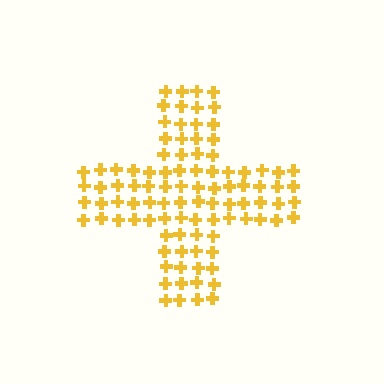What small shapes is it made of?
It is made of small crosses.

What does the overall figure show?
The overall figure shows a cross.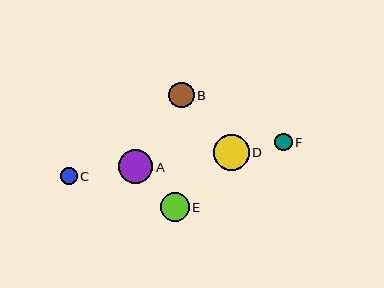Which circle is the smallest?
Circle C is the smallest with a size of approximately 17 pixels.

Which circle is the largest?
Circle D is the largest with a size of approximately 36 pixels.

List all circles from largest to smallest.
From largest to smallest: D, A, E, B, F, C.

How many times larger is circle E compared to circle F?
Circle E is approximately 1.6 times the size of circle F.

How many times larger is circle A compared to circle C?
Circle A is approximately 2.0 times the size of circle C.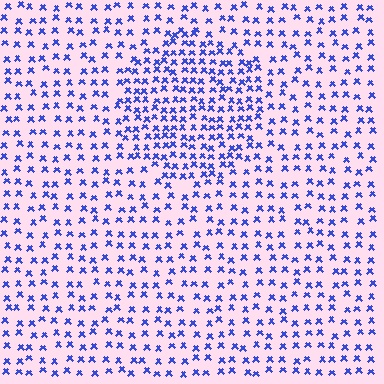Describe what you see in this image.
The image contains small blue elements arranged at two different densities. A circle-shaped region is visible where the elements are more densely packed than the surrounding area.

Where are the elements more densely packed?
The elements are more densely packed inside the circle boundary.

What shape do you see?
I see a circle.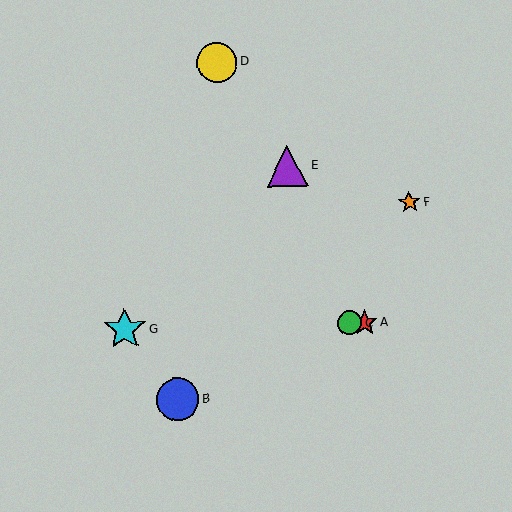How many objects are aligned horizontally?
3 objects (A, C, G) are aligned horizontally.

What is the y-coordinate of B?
Object B is at y≈399.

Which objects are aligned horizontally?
Objects A, C, G are aligned horizontally.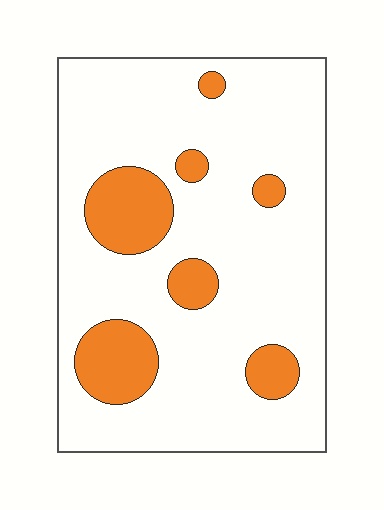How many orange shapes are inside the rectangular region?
7.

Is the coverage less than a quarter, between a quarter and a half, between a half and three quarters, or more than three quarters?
Less than a quarter.